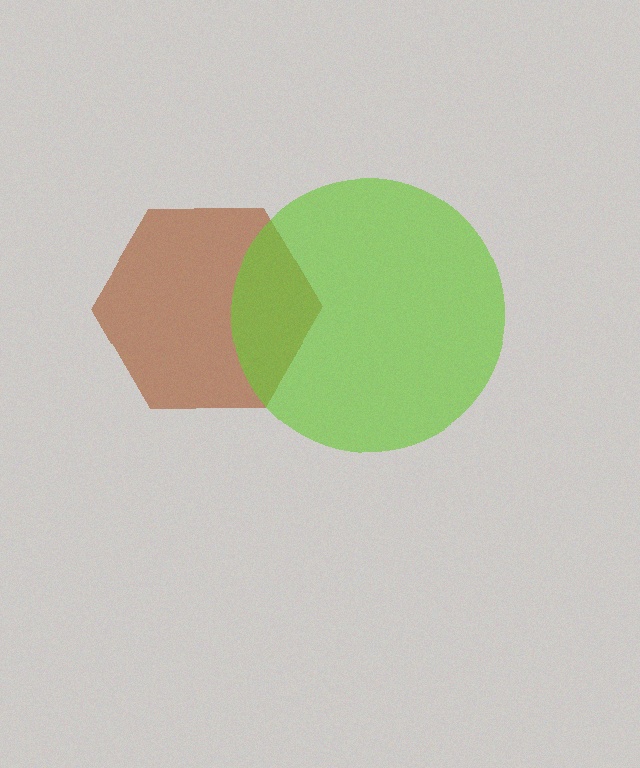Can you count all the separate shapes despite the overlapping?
Yes, there are 2 separate shapes.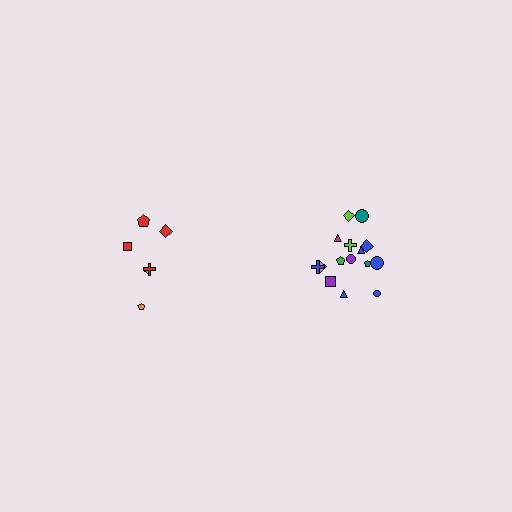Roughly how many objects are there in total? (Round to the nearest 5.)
Roughly 20 objects in total.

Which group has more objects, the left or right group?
The right group.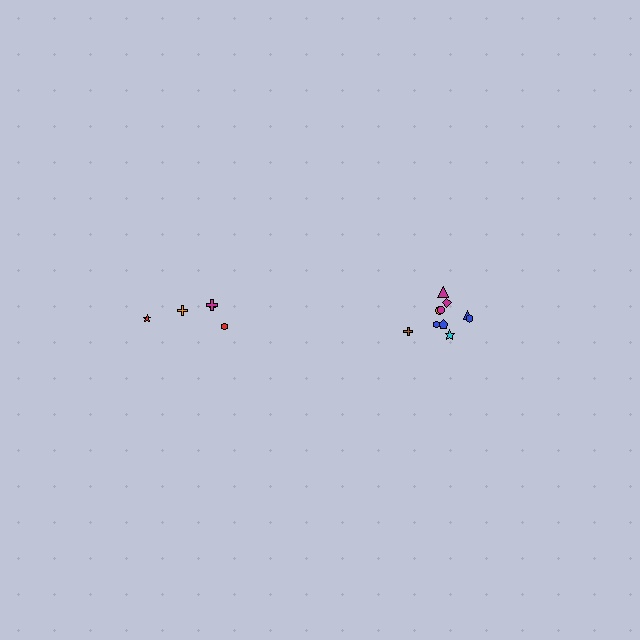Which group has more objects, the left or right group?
The right group.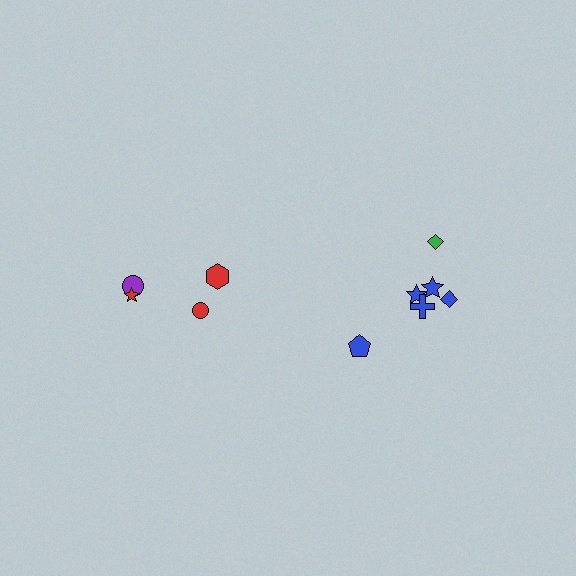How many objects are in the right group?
There are 6 objects.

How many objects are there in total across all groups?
There are 10 objects.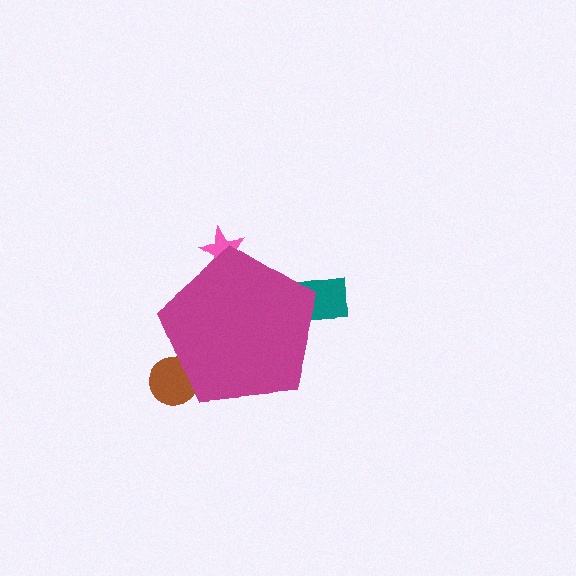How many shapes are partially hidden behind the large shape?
3 shapes are partially hidden.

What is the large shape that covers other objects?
A magenta pentagon.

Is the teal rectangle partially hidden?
Yes, the teal rectangle is partially hidden behind the magenta pentagon.